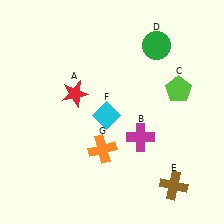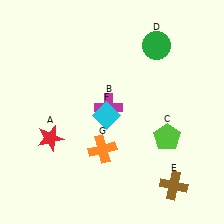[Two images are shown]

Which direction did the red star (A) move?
The red star (A) moved down.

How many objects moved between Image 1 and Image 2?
3 objects moved between the two images.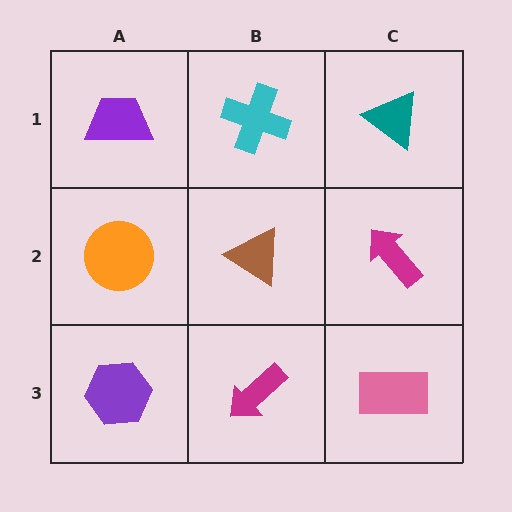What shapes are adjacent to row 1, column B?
A brown triangle (row 2, column B), a purple trapezoid (row 1, column A), a teal triangle (row 1, column C).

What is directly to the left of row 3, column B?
A purple hexagon.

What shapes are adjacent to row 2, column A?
A purple trapezoid (row 1, column A), a purple hexagon (row 3, column A), a brown triangle (row 2, column B).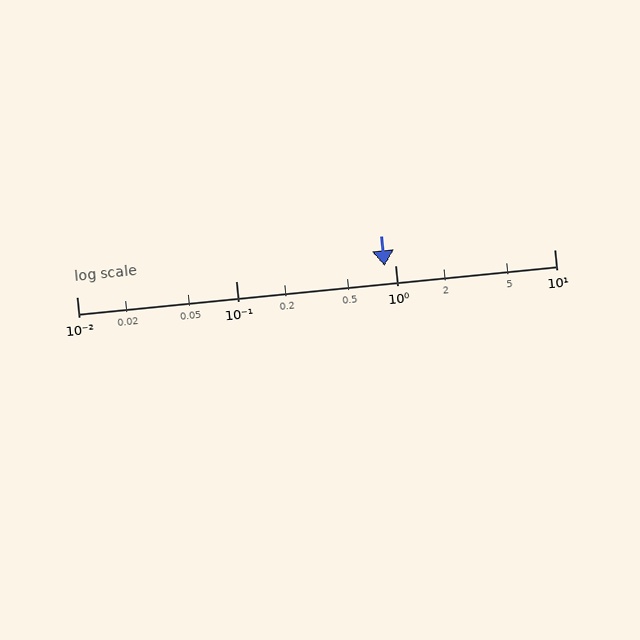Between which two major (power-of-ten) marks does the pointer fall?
The pointer is between 0.1 and 1.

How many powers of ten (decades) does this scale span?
The scale spans 3 decades, from 0.01 to 10.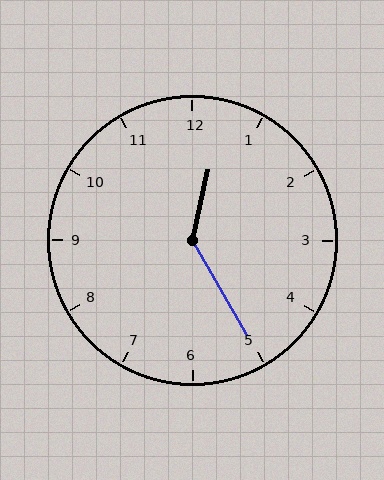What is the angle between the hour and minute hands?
Approximately 138 degrees.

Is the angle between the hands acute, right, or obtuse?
It is obtuse.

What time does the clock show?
12:25.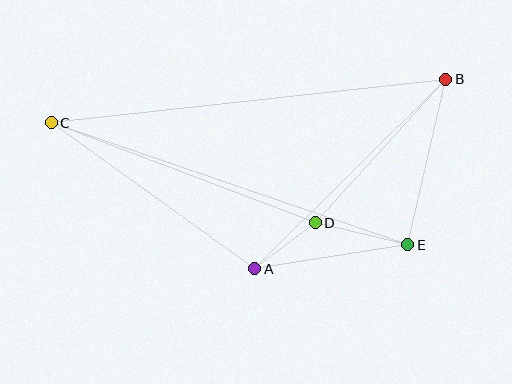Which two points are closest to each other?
Points A and D are closest to each other.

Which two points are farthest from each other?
Points B and C are farthest from each other.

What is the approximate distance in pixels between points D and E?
The distance between D and E is approximately 95 pixels.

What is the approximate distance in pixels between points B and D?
The distance between B and D is approximately 194 pixels.